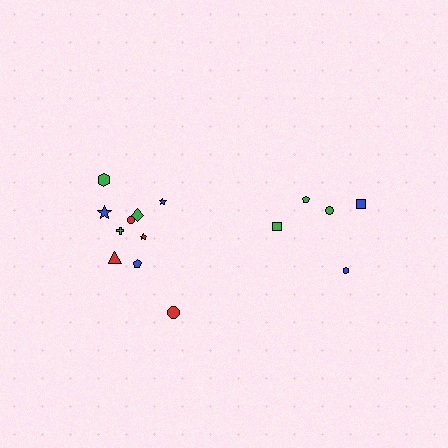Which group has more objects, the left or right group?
The left group.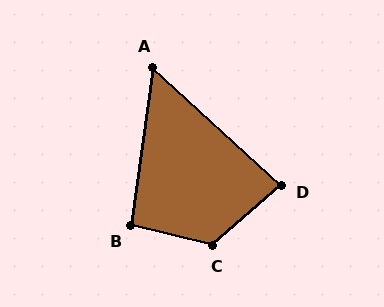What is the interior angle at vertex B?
Approximately 96 degrees (obtuse).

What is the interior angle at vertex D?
Approximately 84 degrees (acute).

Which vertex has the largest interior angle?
C, at approximately 124 degrees.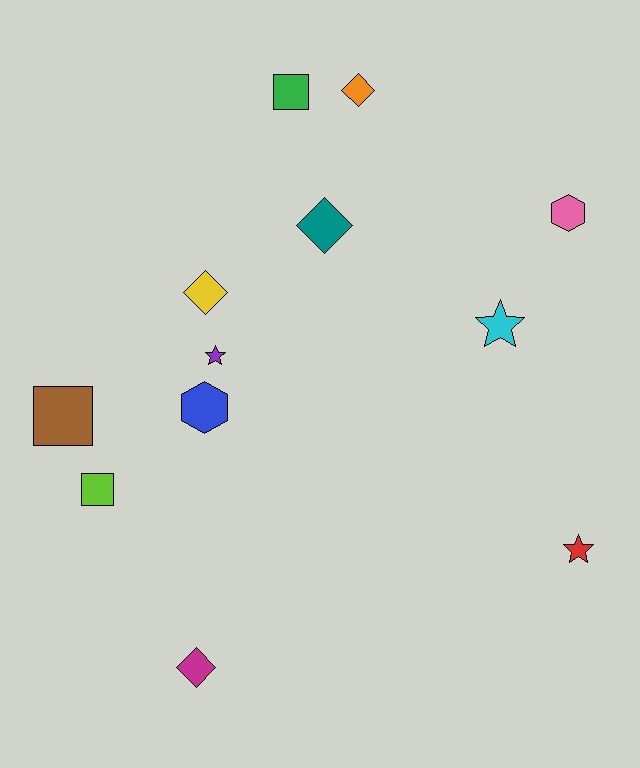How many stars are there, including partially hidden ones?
There are 3 stars.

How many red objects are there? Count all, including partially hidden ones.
There is 1 red object.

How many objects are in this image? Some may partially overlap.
There are 12 objects.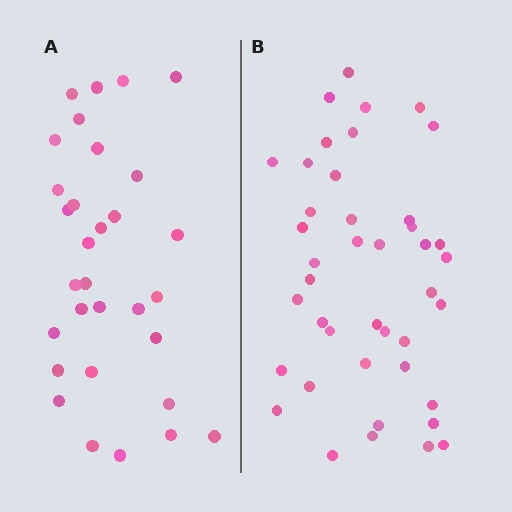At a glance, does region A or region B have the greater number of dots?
Region B (the right region) has more dots.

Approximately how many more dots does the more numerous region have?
Region B has roughly 12 or so more dots than region A.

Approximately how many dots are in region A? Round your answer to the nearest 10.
About 30 dots. (The exact count is 31, which rounds to 30.)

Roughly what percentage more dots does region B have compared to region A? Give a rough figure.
About 35% more.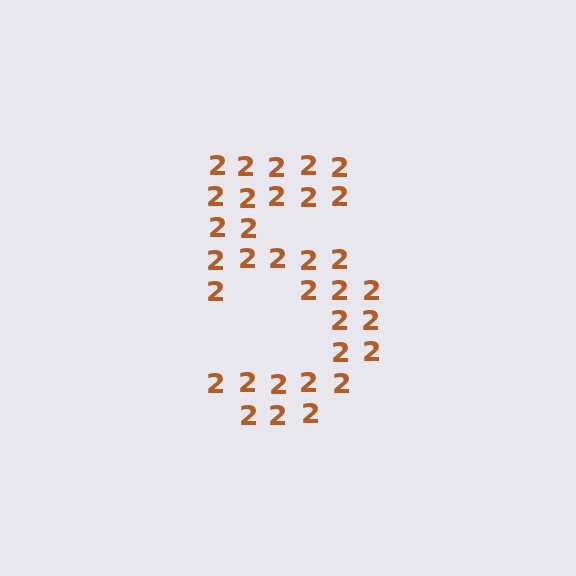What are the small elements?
The small elements are digit 2's.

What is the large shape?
The large shape is the digit 5.